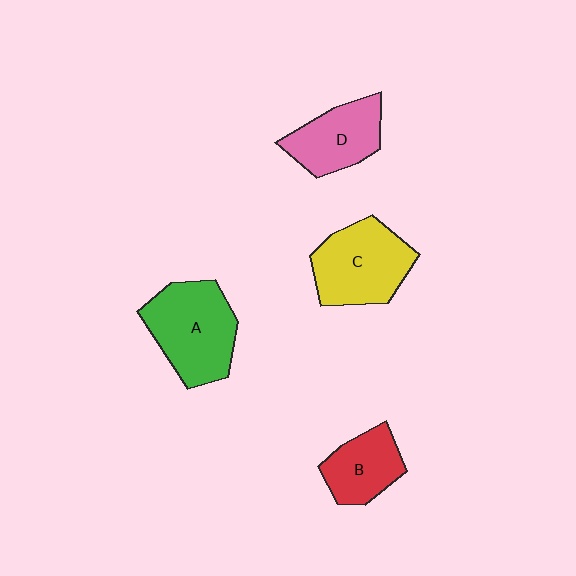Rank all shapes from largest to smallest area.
From largest to smallest: A (green), C (yellow), D (pink), B (red).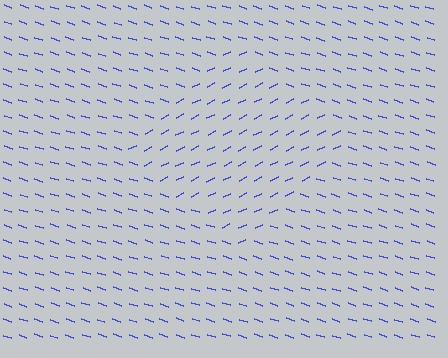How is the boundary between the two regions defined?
The boundary is defined purely by a change in line orientation (approximately 45 degrees difference). All lines are the same color and thickness.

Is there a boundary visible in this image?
Yes, there is a texture boundary formed by a change in line orientation.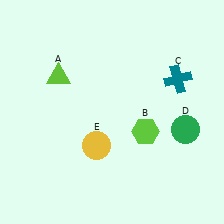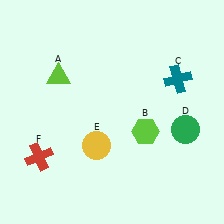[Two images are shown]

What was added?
A red cross (F) was added in Image 2.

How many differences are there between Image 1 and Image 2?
There is 1 difference between the two images.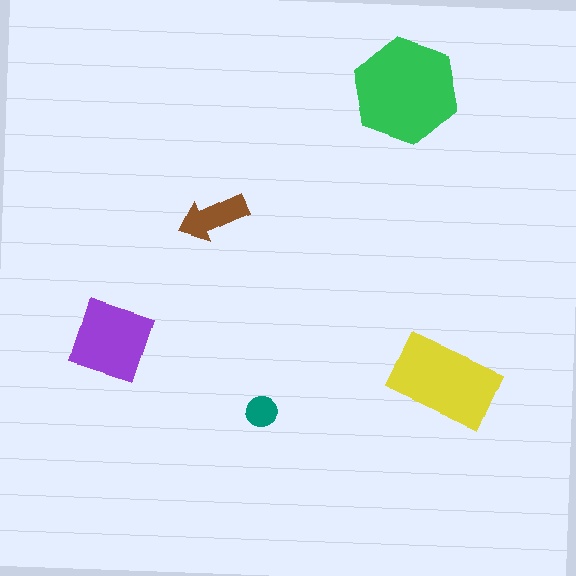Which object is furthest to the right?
The yellow rectangle is rightmost.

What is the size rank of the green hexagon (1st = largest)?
1st.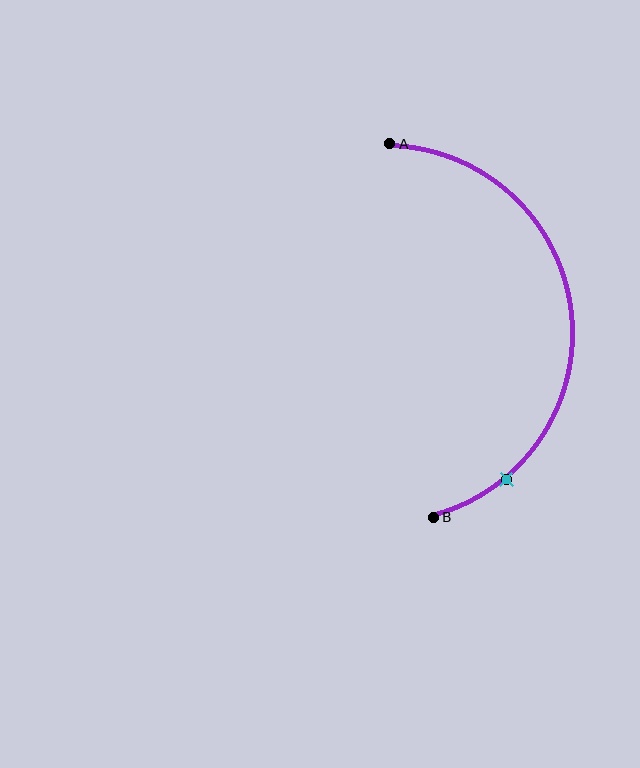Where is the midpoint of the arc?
The arc midpoint is the point on the curve farthest from the straight line joining A and B. It sits to the right of that line.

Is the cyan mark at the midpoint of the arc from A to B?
No. The cyan mark lies on the arc but is closer to endpoint B. The arc midpoint would be at the point on the curve equidistant along the arc from both A and B.